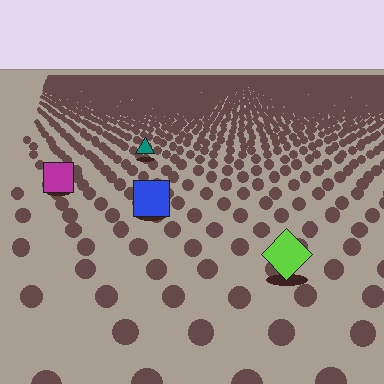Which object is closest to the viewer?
The lime diamond is closest. The texture marks near it are larger and more spread out.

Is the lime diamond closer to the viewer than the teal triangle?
Yes. The lime diamond is closer — you can tell from the texture gradient: the ground texture is coarser near it.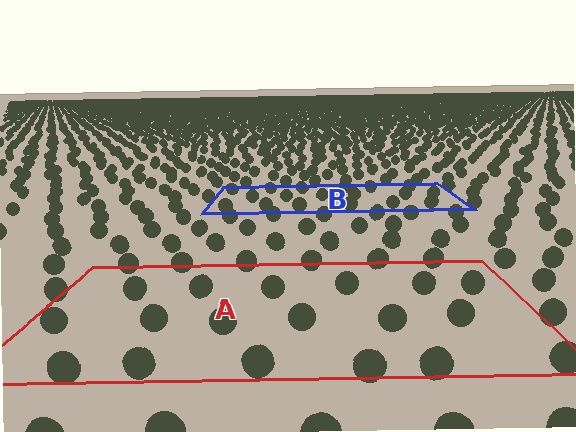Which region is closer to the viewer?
Region A is closer. The texture elements there are larger and more spread out.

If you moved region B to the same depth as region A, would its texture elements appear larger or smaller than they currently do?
They would appear larger. At a closer depth, the same texture elements are projected at a bigger on-screen size.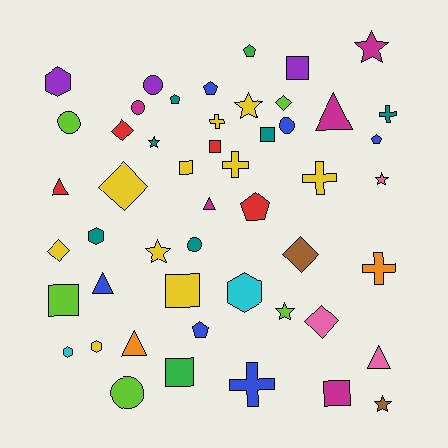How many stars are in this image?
There are 7 stars.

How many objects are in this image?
There are 50 objects.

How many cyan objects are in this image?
There are 2 cyan objects.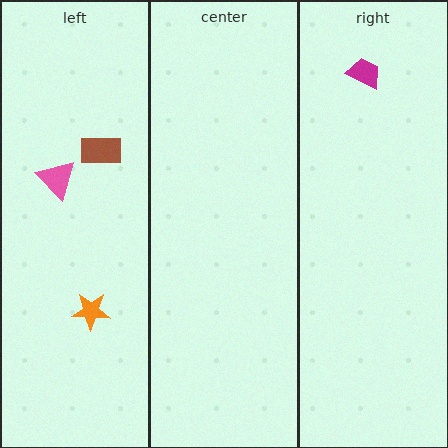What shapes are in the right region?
The magenta trapezoid.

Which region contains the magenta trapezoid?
The right region.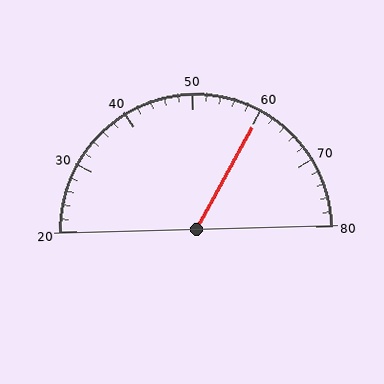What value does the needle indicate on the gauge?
The needle indicates approximately 60.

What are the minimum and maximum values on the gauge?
The gauge ranges from 20 to 80.